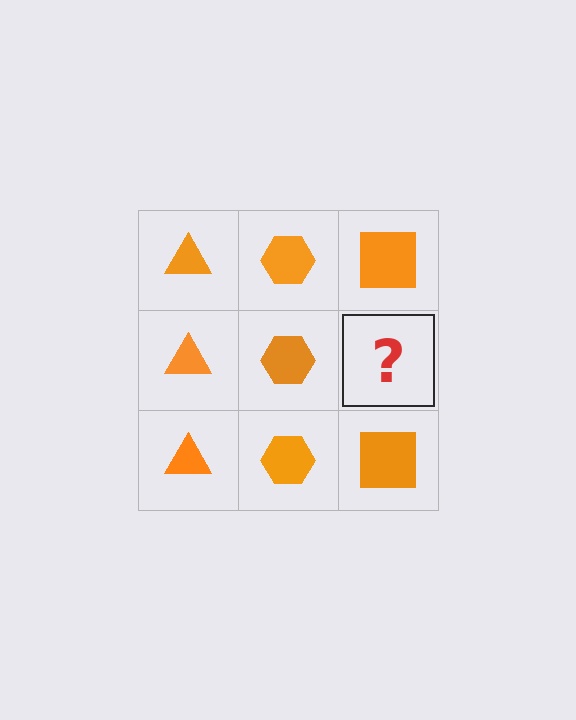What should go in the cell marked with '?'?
The missing cell should contain an orange square.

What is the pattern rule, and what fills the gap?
The rule is that each column has a consistent shape. The gap should be filled with an orange square.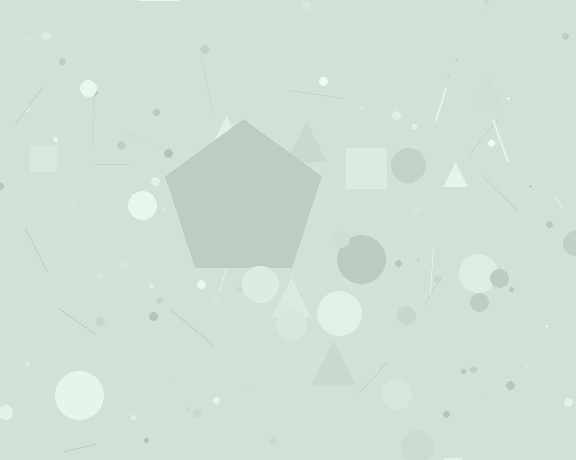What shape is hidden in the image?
A pentagon is hidden in the image.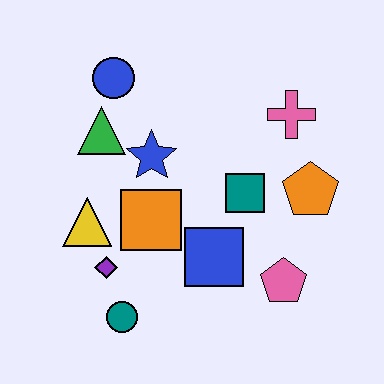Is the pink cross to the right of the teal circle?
Yes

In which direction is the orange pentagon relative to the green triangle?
The orange pentagon is to the right of the green triangle.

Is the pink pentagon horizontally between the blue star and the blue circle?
No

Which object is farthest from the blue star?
The pink pentagon is farthest from the blue star.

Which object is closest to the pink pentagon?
The blue square is closest to the pink pentagon.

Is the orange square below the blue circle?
Yes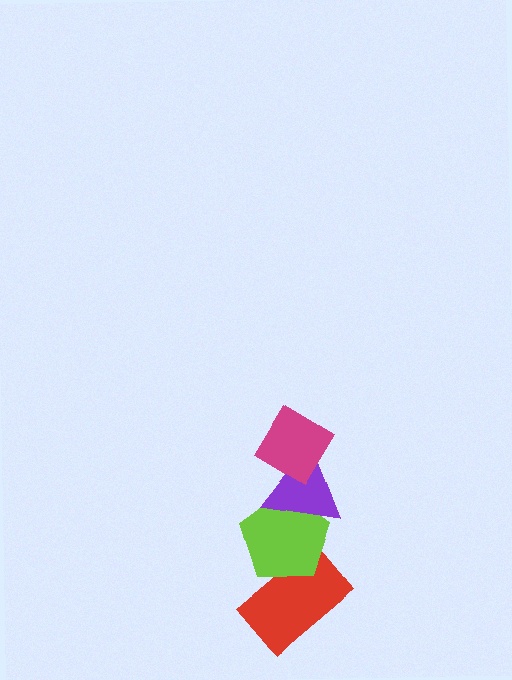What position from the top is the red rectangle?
The red rectangle is 4th from the top.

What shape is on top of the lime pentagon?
The purple triangle is on top of the lime pentagon.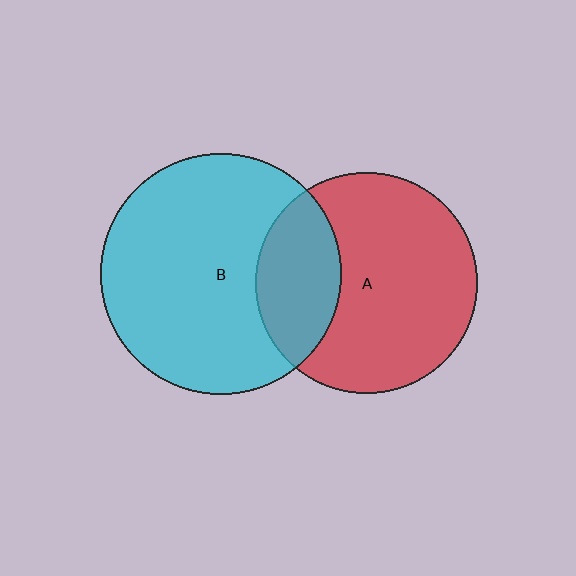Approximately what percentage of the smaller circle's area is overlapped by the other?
Approximately 30%.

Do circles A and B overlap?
Yes.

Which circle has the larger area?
Circle B (cyan).